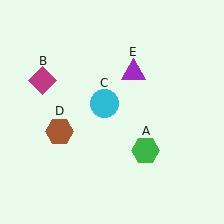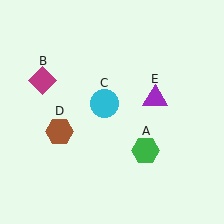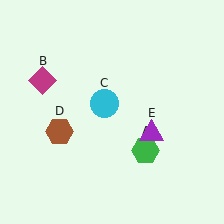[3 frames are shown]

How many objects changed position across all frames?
1 object changed position: purple triangle (object E).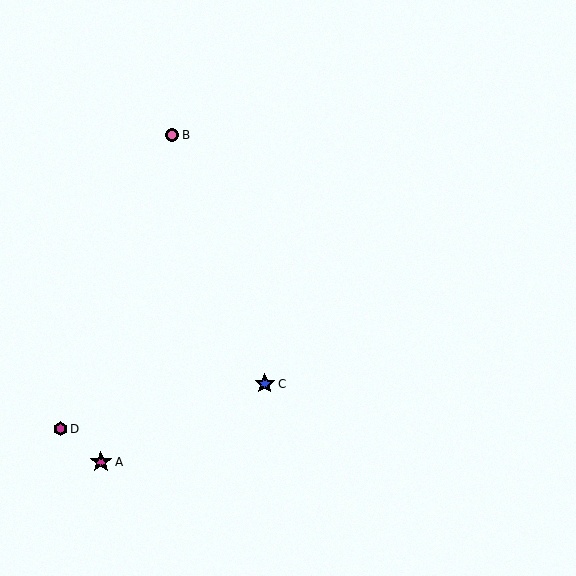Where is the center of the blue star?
The center of the blue star is at (265, 384).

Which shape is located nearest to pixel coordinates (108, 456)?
The magenta star (labeled A) at (101, 462) is nearest to that location.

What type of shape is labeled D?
Shape D is a magenta hexagon.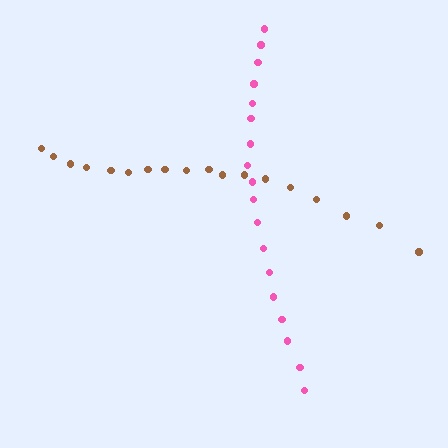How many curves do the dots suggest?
There are 2 distinct paths.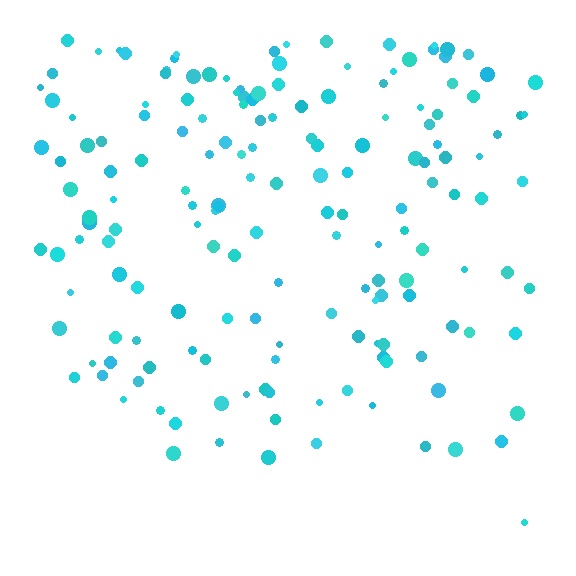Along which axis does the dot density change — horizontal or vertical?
Vertical.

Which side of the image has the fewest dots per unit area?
The bottom.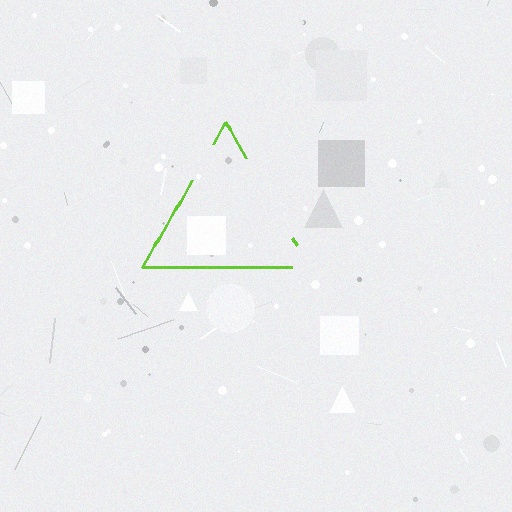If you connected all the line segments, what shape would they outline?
They would outline a triangle.